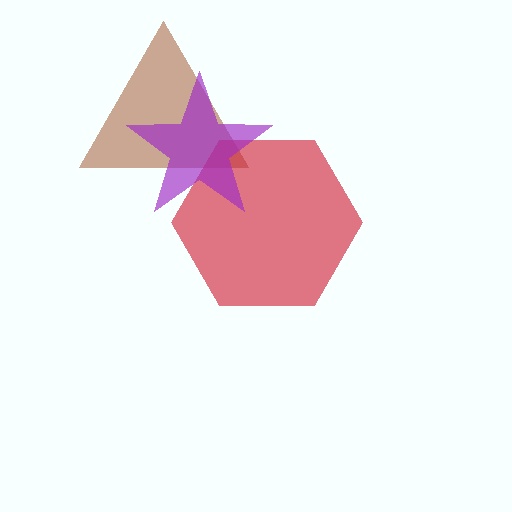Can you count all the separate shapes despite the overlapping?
Yes, there are 3 separate shapes.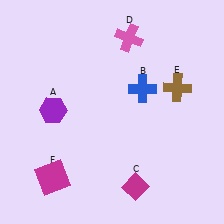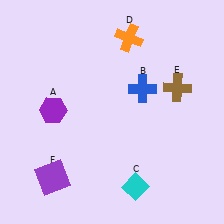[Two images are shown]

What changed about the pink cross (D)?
In Image 1, D is pink. In Image 2, it changed to orange.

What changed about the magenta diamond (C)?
In Image 1, C is magenta. In Image 2, it changed to cyan.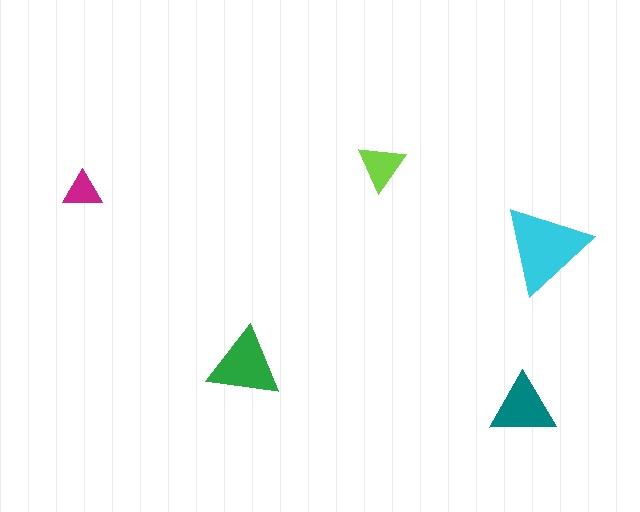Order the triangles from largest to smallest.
the cyan one, the green one, the teal one, the lime one, the magenta one.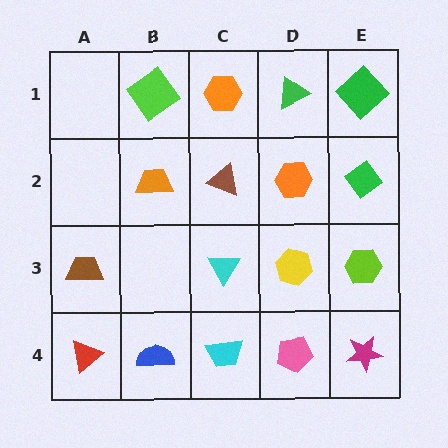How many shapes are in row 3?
4 shapes.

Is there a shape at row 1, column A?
No, that cell is empty.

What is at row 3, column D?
A yellow hexagon.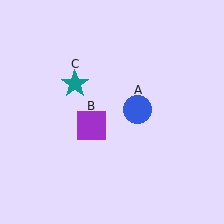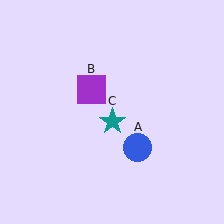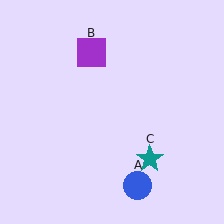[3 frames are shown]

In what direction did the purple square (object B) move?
The purple square (object B) moved up.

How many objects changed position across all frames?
3 objects changed position: blue circle (object A), purple square (object B), teal star (object C).